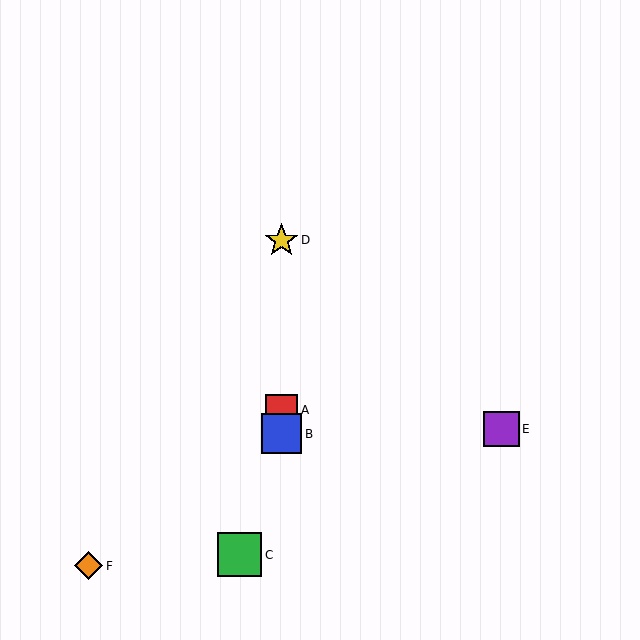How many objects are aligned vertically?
3 objects (A, B, D) are aligned vertically.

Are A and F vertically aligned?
No, A is at x≈282 and F is at x≈89.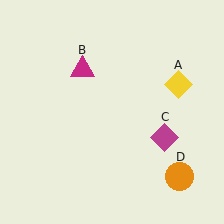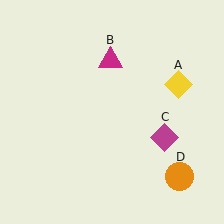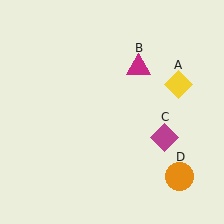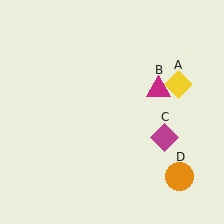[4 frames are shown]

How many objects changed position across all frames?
1 object changed position: magenta triangle (object B).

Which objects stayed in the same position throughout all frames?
Yellow diamond (object A) and magenta diamond (object C) and orange circle (object D) remained stationary.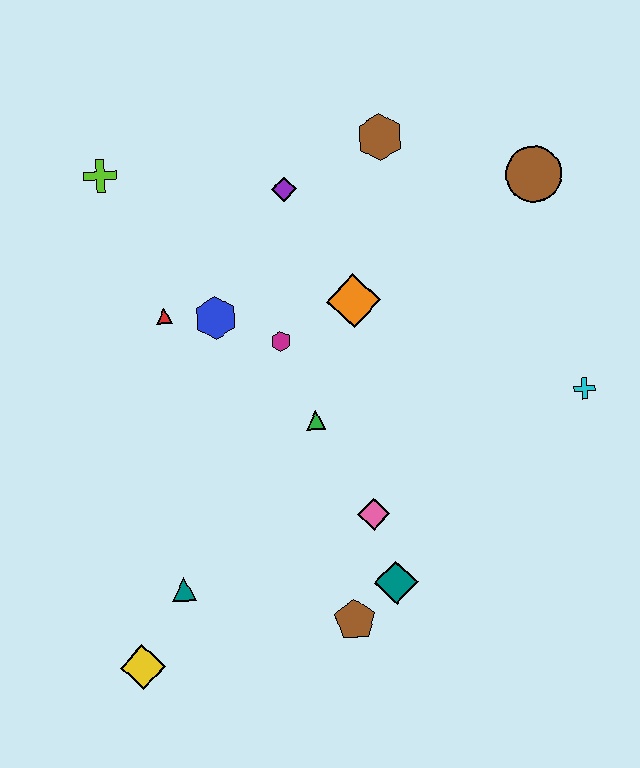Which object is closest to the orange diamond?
The magenta hexagon is closest to the orange diamond.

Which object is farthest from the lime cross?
The cyan cross is farthest from the lime cross.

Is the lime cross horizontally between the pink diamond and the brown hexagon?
No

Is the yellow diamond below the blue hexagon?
Yes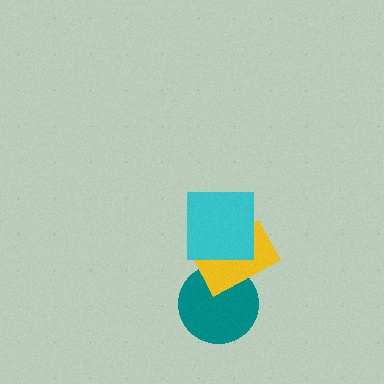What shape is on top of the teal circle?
The yellow rectangle is on top of the teal circle.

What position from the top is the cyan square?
The cyan square is 1st from the top.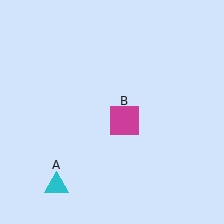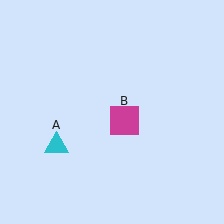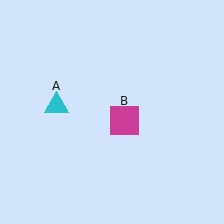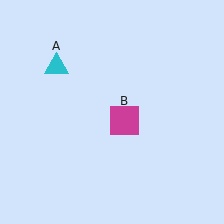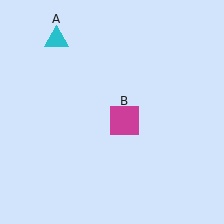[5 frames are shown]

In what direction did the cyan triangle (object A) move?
The cyan triangle (object A) moved up.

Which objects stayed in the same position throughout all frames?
Magenta square (object B) remained stationary.